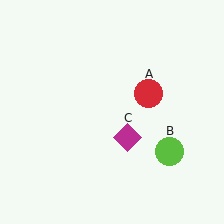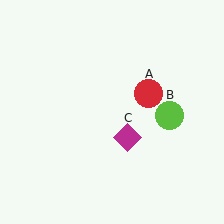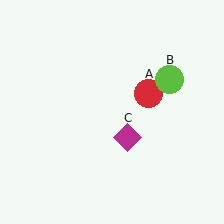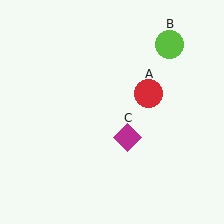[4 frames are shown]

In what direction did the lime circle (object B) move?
The lime circle (object B) moved up.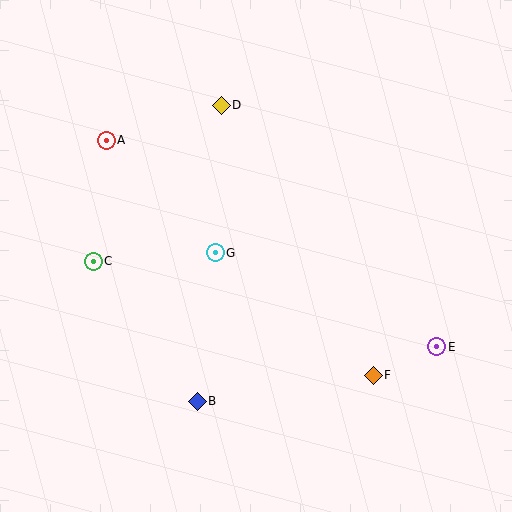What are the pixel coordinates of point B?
Point B is at (197, 401).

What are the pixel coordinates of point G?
Point G is at (215, 253).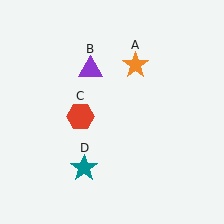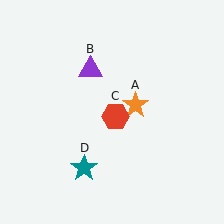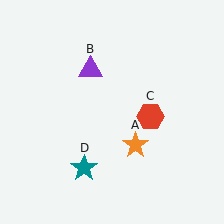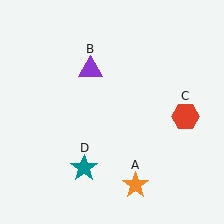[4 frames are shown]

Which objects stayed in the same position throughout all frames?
Purple triangle (object B) and teal star (object D) remained stationary.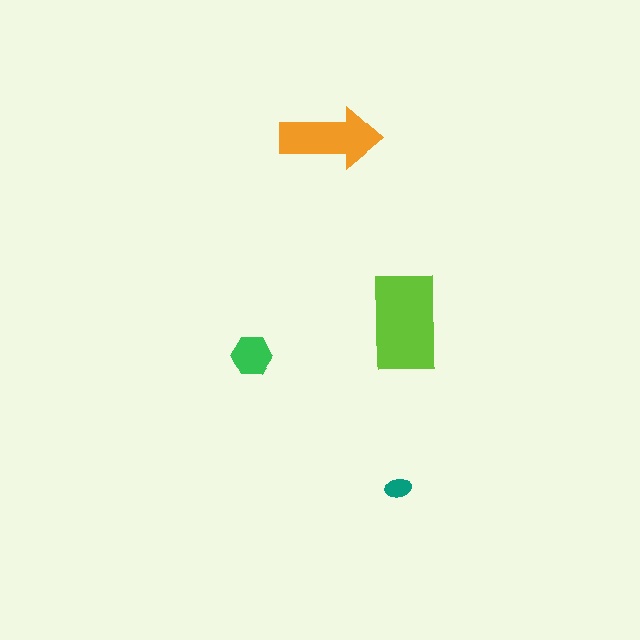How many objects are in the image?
There are 4 objects in the image.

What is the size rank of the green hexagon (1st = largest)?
3rd.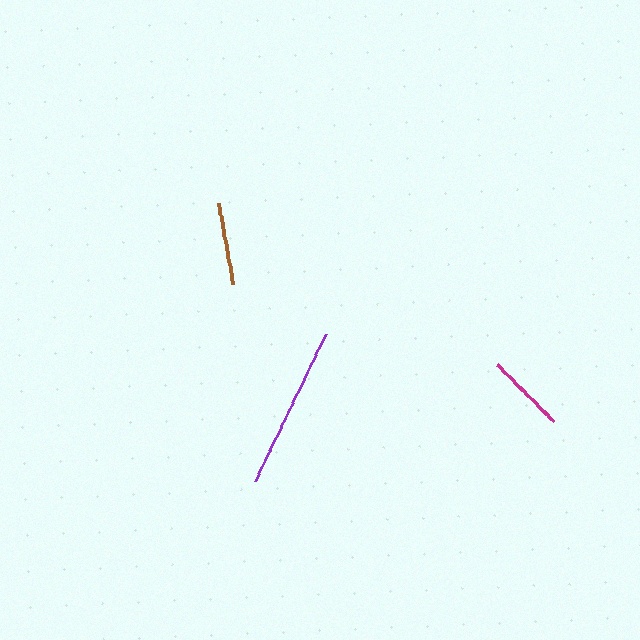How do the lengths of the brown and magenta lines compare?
The brown and magenta lines are approximately the same length.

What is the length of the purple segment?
The purple segment is approximately 163 pixels long.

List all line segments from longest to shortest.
From longest to shortest: purple, brown, magenta.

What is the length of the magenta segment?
The magenta segment is approximately 80 pixels long.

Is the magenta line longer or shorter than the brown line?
The brown line is longer than the magenta line.